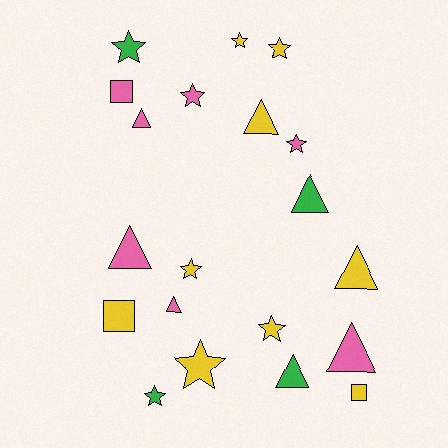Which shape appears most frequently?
Star, with 9 objects.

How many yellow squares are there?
There are 2 yellow squares.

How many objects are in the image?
There are 20 objects.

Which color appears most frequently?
Yellow, with 9 objects.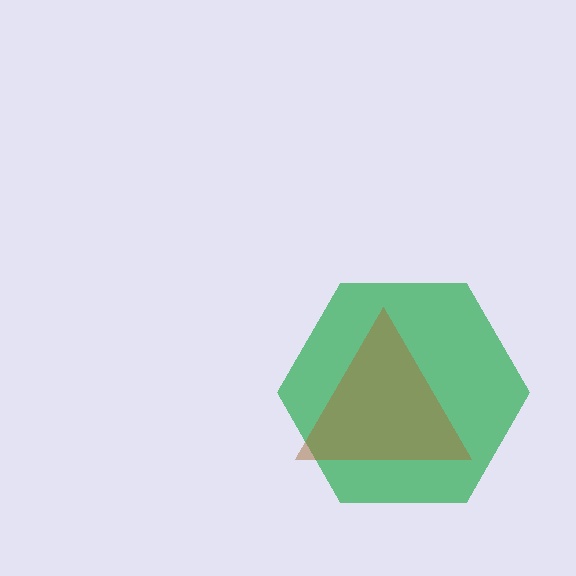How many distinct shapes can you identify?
There are 2 distinct shapes: a green hexagon, a brown triangle.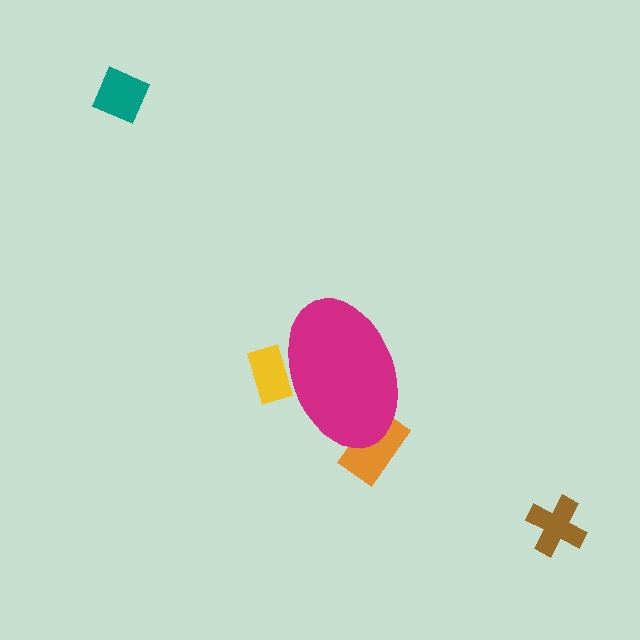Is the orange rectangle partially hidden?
Yes, the orange rectangle is partially hidden behind the magenta ellipse.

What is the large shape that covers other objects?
A magenta ellipse.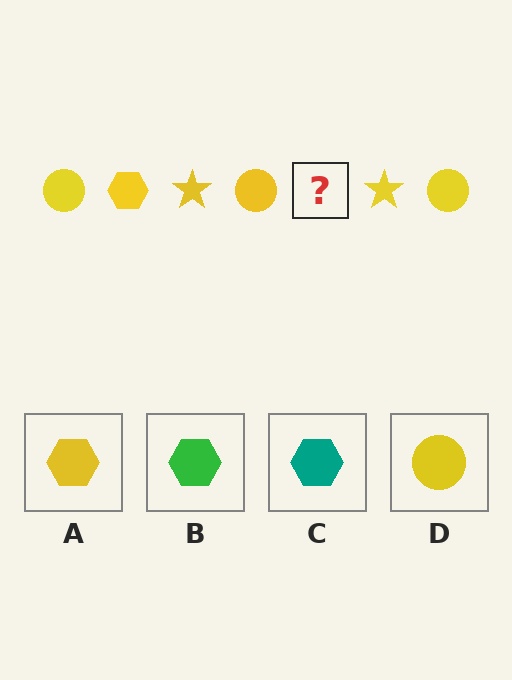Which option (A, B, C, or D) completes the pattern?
A.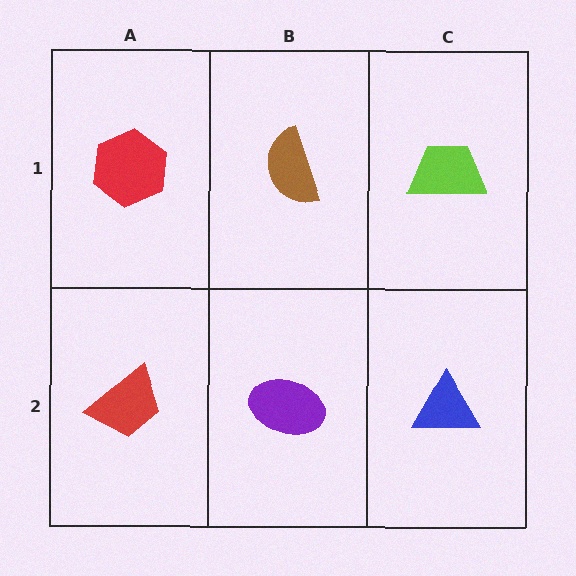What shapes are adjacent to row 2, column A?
A red hexagon (row 1, column A), a purple ellipse (row 2, column B).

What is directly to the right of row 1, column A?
A brown semicircle.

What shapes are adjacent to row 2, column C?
A lime trapezoid (row 1, column C), a purple ellipse (row 2, column B).